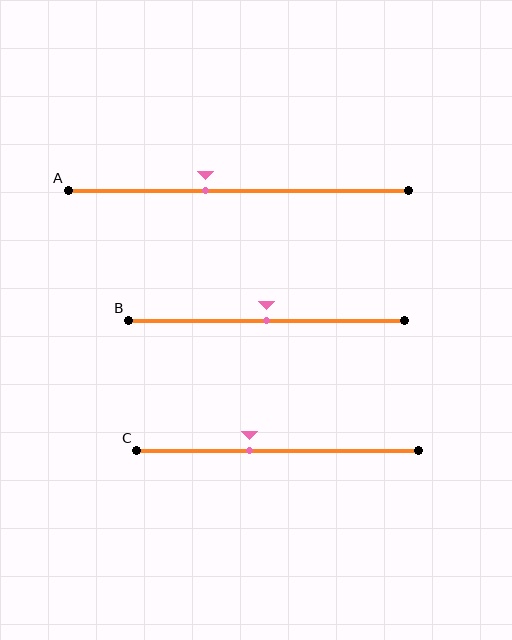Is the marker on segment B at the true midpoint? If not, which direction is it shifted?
Yes, the marker on segment B is at the true midpoint.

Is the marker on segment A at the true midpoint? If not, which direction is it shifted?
No, the marker on segment A is shifted to the left by about 10% of the segment length.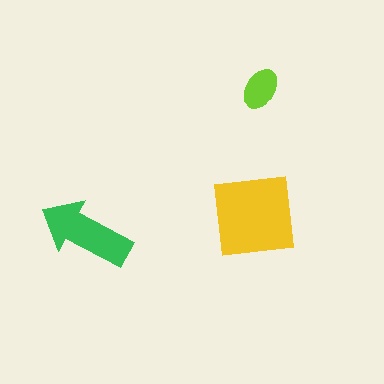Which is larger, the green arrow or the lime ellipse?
The green arrow.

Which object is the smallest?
The lime ellipse.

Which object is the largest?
The yellow square.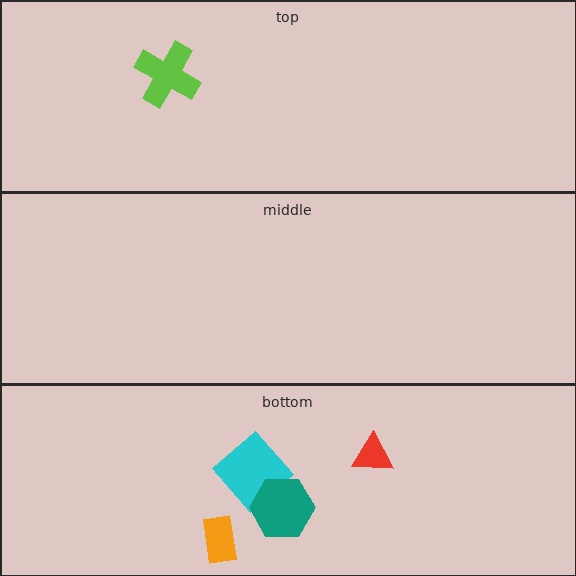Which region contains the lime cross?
The top region.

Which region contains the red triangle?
The bottom region.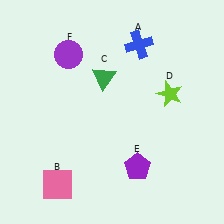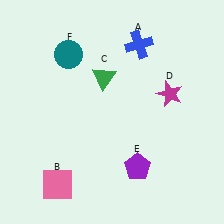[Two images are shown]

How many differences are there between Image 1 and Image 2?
There are 2 differences between the two images.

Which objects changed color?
D changed from lime to magenta. F changed from purple to teal.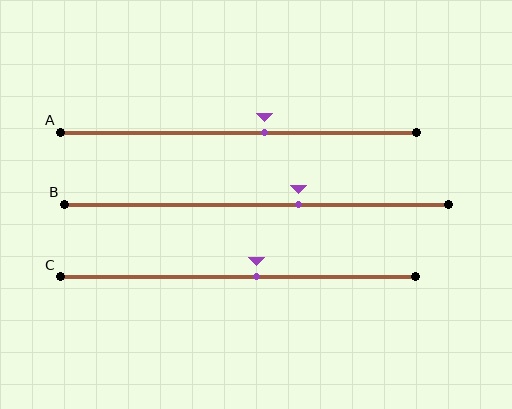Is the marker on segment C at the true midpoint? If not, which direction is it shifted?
No, the marker on segment C is shifted to the right by about 5% of the segment length.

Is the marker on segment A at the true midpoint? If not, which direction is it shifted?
No, the marker on segment A is shifted to the right by about 7% of the segment length.